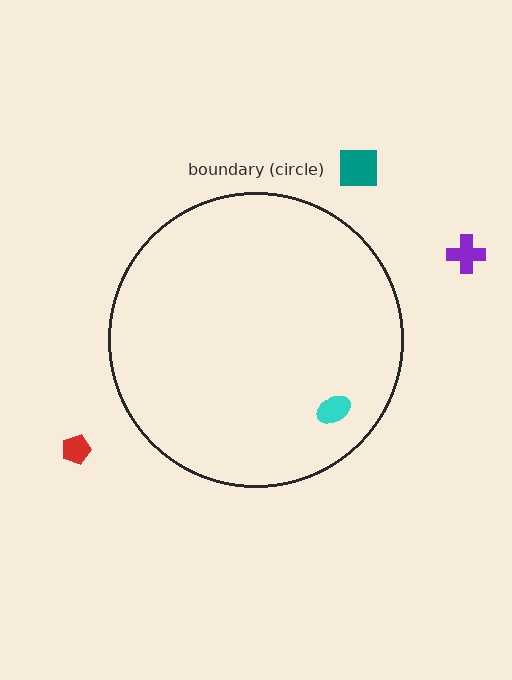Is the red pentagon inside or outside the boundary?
Outside.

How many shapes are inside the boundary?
1 inside, 3 outside.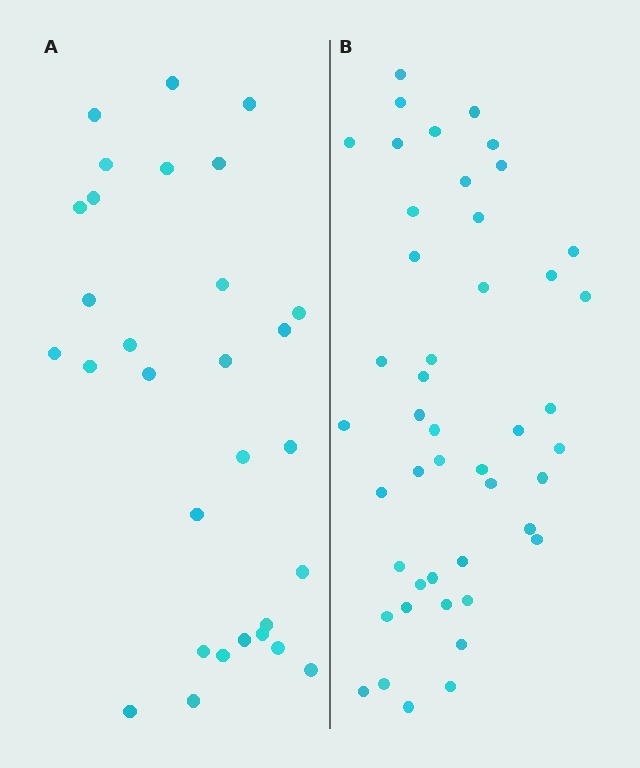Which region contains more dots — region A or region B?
Region B (the right region) has more dots.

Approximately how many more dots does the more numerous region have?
Region B has approximately 15 more dots than region A.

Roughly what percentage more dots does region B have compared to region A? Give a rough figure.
About 55% more.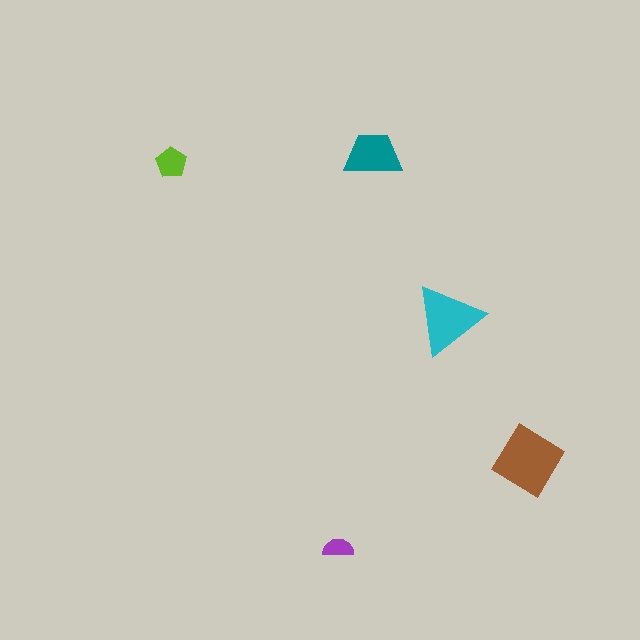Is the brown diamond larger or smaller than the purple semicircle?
Larger.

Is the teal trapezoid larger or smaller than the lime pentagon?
Larger.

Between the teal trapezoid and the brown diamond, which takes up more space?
The brown diamond.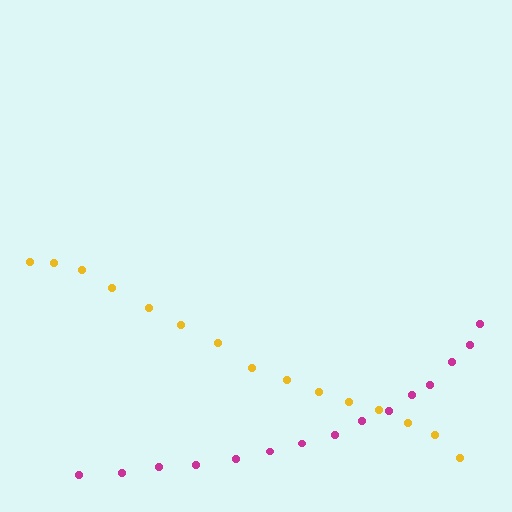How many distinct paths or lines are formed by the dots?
There are 2 distinct paths.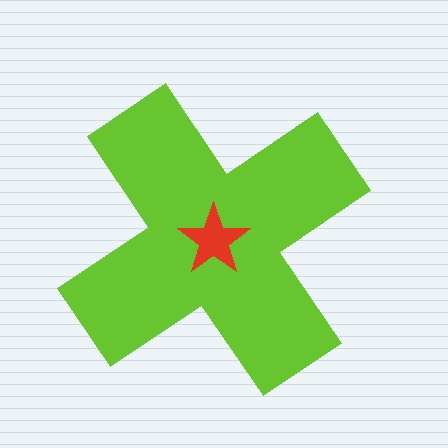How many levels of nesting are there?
2.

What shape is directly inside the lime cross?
The red star.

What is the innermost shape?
The red star.